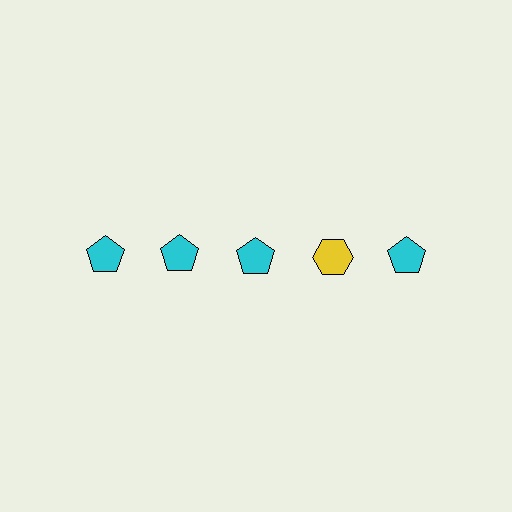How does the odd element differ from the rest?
It differs in both color (yellow instead of cyan) and shape (hexagon instead of pentagon).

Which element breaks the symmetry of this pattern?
The yellow hexagon in the top row, second from right column breaks the symmetry. All other shapes are cyan pentagons.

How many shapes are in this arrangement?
There are 5 shapes arranged in a grid pattern.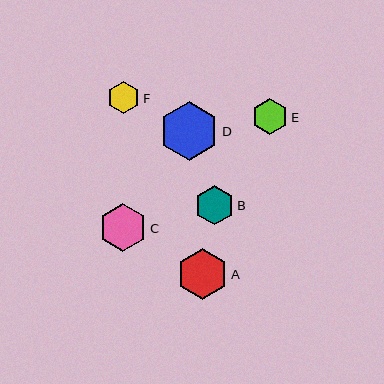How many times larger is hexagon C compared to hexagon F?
Hexagon C is approximately 1.5 times the size of hexagon F.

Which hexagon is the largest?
Hexagon D is the largest with a size of approximately 59 pixels.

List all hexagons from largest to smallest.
From largest to smallest: D, A, C, B, E, F.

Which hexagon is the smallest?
Hexagon F is the smallest with a size of approximately 32 pixels.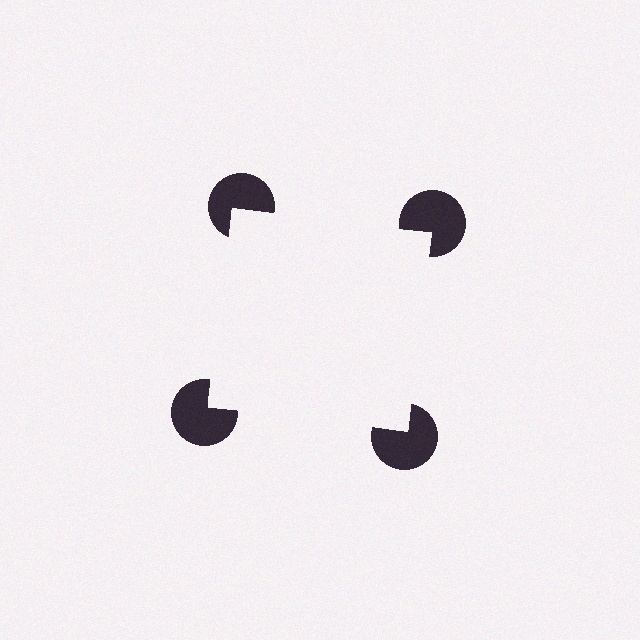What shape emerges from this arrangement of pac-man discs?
An illusory square — its edges are inferred from the aligned wedge cuts in the pac-man discs, not physically drawn.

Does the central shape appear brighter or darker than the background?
It typically appears slightly brighter than the background, even though no actual brightness change is drawn.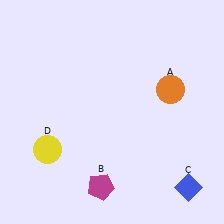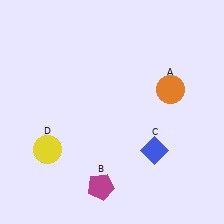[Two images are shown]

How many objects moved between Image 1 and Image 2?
1 object moved between the two images.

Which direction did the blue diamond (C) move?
The blue diamond (C) moved up.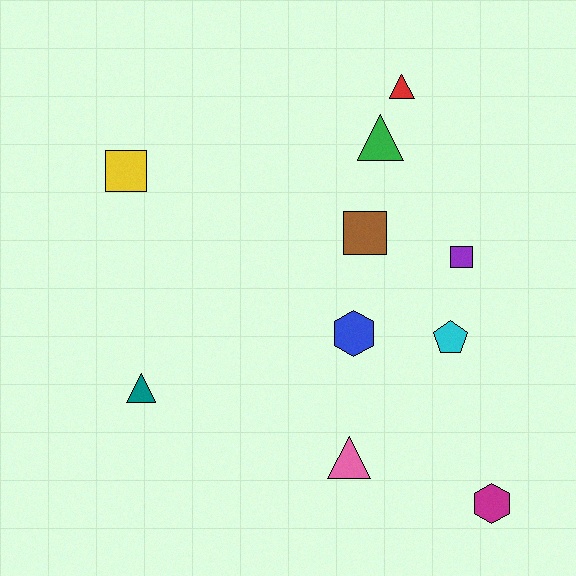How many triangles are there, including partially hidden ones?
There are 4 triangles.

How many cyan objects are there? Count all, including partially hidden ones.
There is 1 cyan object.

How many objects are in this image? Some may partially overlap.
There are 10 objects.